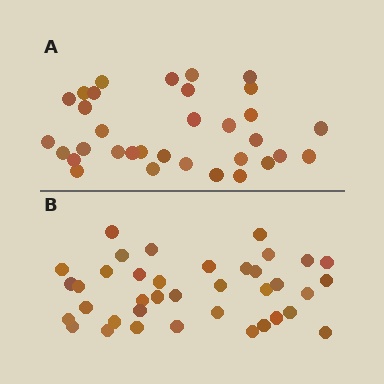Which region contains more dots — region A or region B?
Region B (the bottom region) has more dots.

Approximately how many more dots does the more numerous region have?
Region B has about 5 more dots than region A.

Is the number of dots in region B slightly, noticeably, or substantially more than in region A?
Region B has only slightly more — the two regions are fairly close. The ratio is roughly 1.2 to 1.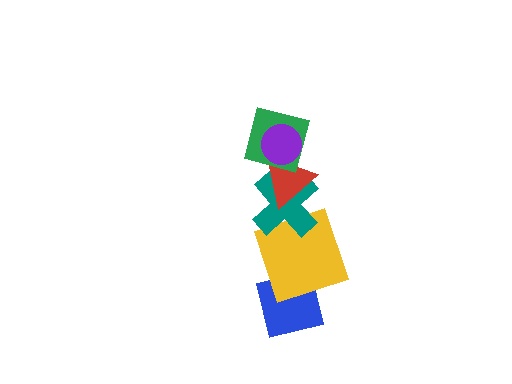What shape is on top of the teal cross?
The red triangle is on top of the teal cross.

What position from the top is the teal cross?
The teal cross is 4th from the top.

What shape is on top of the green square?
The purple circle is on top of the green square.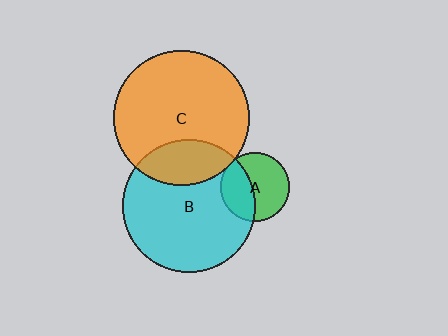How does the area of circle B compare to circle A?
Approximately 3.8 times.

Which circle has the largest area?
Circle C (orange).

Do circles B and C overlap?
Yes.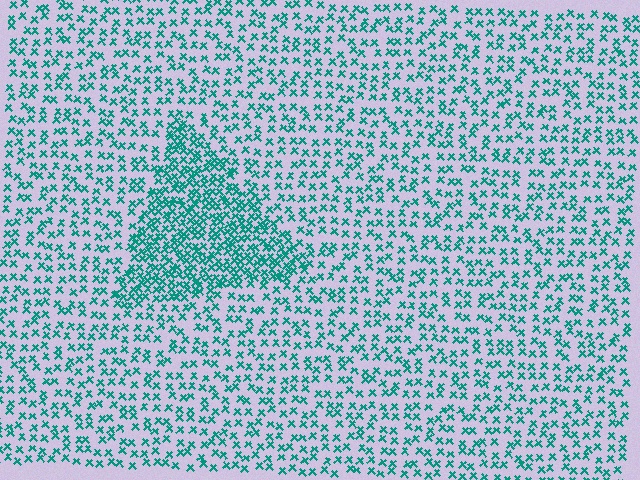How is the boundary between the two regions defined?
The boundary is defined by a change in element density (approximately 2.2x ratio). All elements are the same color, size, and shape.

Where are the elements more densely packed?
The elements are more densely packed inside the triangle boundary.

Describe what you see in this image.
The image contains small teal elements arranged at two different densities. A triangle-shaped region is visible where the elements are more densely packed than the surrounding area.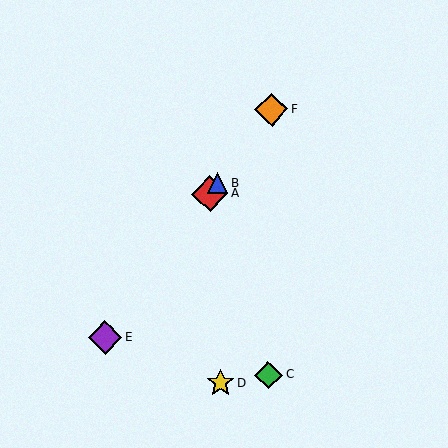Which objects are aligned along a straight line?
Objects A, B, E, F are aligned along a straight line.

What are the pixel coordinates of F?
Object F is at (271, 109).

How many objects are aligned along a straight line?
4 objects (A, B, E, F) are aligned along a straight line.